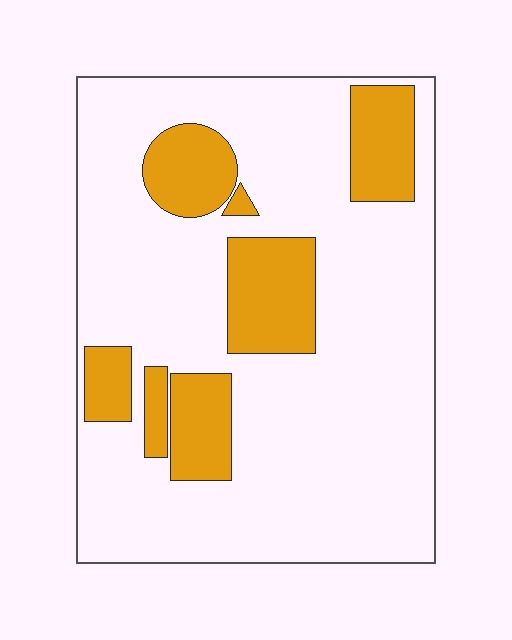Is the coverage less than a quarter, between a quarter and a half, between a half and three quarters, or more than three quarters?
Less than a quarter.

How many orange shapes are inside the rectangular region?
7.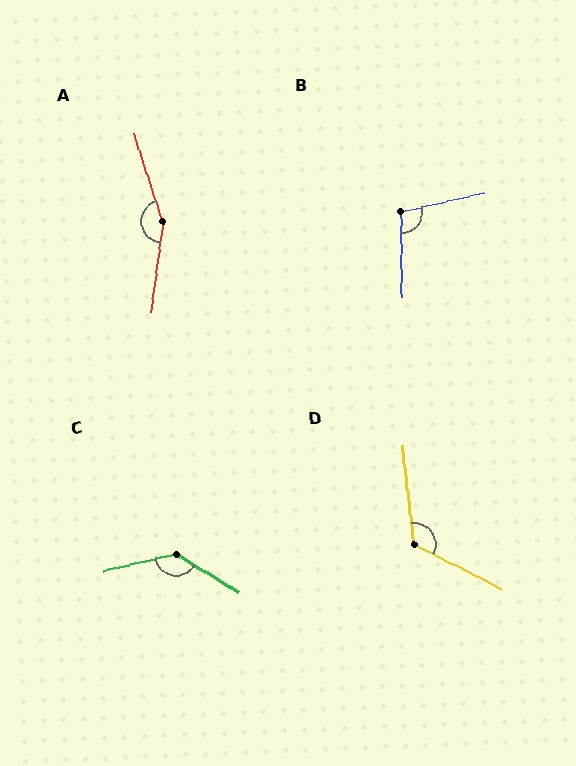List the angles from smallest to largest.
B (103°), D (123°), C (136°), A (155°).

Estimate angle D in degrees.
Approximately 123 degrees.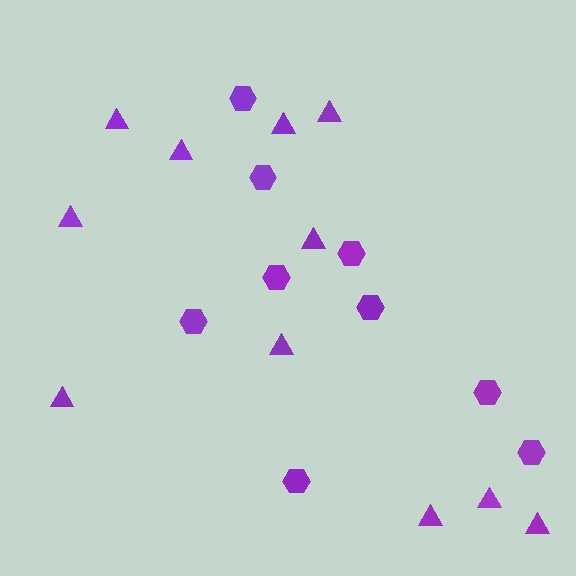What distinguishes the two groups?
There are 2 groups: one group of triangles (11) and one group of hexagons (9).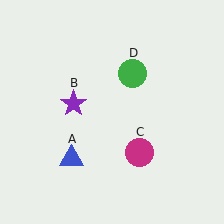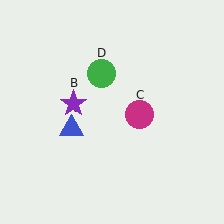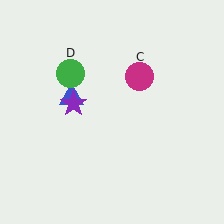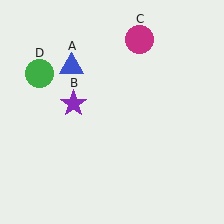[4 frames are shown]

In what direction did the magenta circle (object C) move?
The magenta circle (object C) moved up.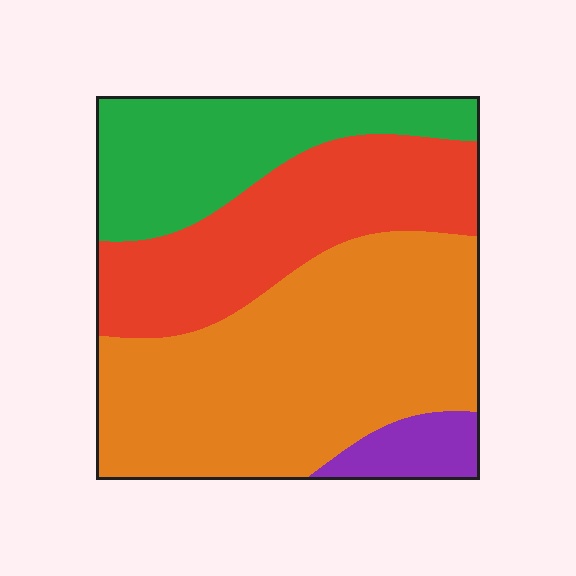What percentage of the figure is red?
Red takes up between a quarter and a half of the figure.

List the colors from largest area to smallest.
From largest to smallest: orange, red, green, purple.